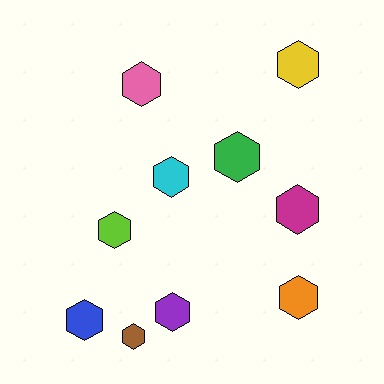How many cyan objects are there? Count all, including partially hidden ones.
There is 1 cyan object.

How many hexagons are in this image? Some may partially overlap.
There are 10 hexagons.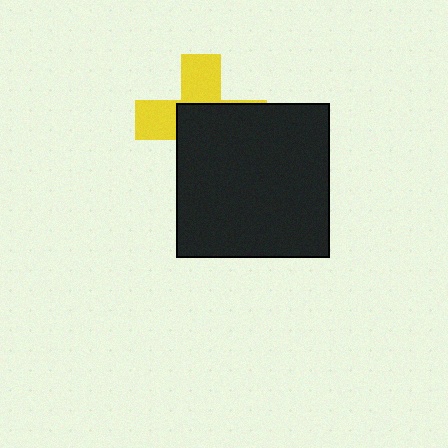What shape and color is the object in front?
The object in front is a black square.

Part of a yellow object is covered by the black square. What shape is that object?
It is a cross.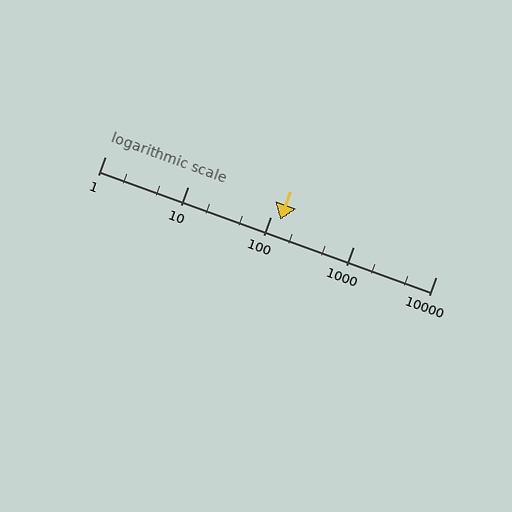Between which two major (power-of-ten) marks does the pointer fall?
The pointer is between 100 and 1000.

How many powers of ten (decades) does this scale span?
The scale spans 4 decades, from 1 to 10000.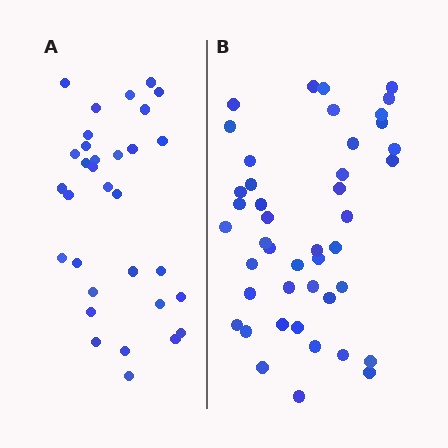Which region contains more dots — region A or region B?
Region B (the right region) has more dots.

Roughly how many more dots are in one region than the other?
Region B has roughly 12 or so more dots than region A.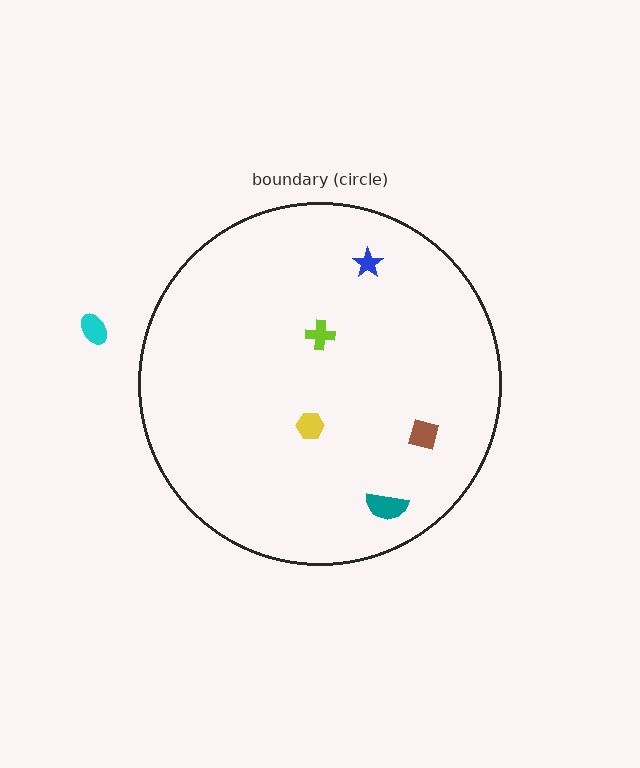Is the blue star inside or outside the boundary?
Inside.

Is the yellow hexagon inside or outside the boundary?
Inside.